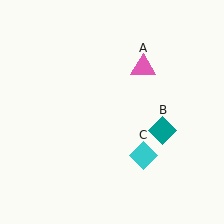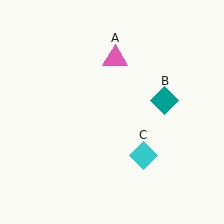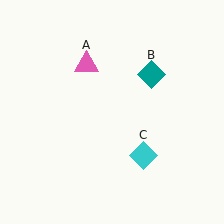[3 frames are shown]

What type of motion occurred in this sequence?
The pink triangle (object A), teal diamond (object B) rotated counterclockwise around the center of the scene.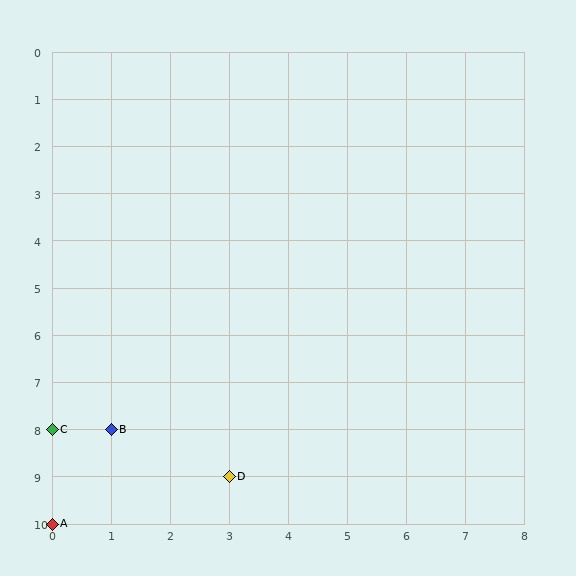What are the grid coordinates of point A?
Point A is at grid coordinates (0, 10).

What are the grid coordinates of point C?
Point C is at grid coordinates (0, 8).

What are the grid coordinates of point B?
Point B is at grid coordinates (1, 8).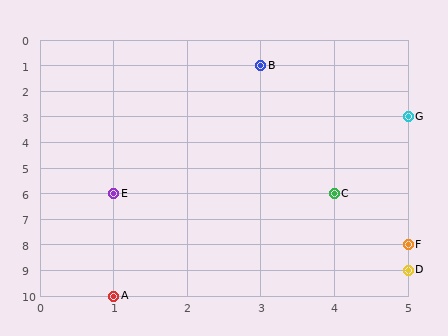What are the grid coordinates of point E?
Point E is at grid coordinates (1, 6).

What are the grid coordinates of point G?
Point G is at grid coordinates (5, 3).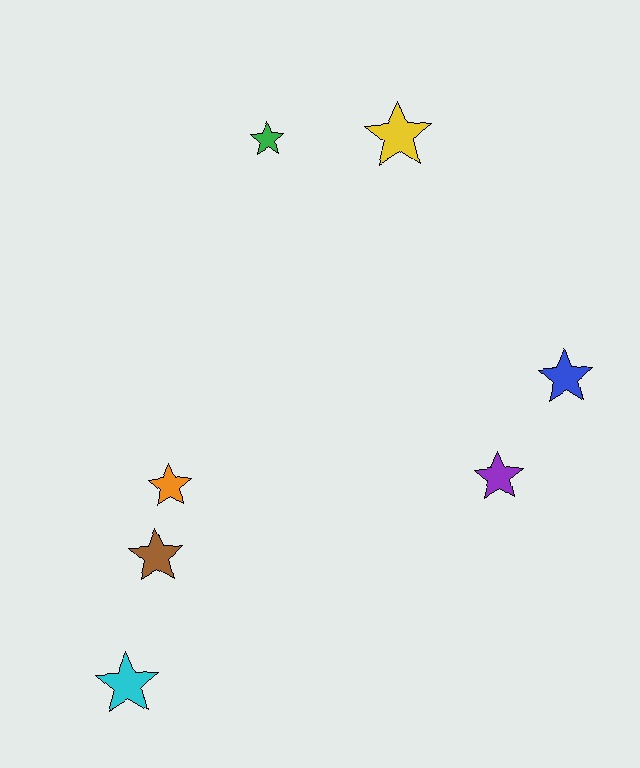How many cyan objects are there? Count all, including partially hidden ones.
There is 1 cyan object.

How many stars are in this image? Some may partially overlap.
There are 7 stars.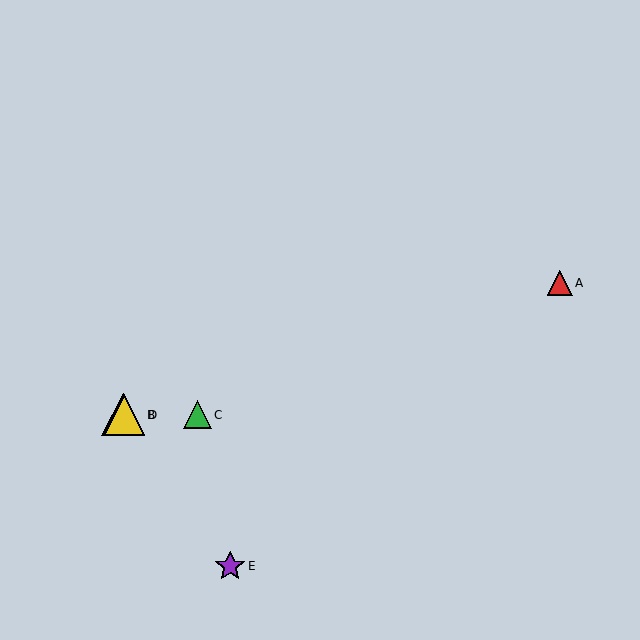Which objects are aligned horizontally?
Objects B, C, D are aligned horizontally.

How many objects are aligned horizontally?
3 objects (B, C, D) are aligned horizontally.